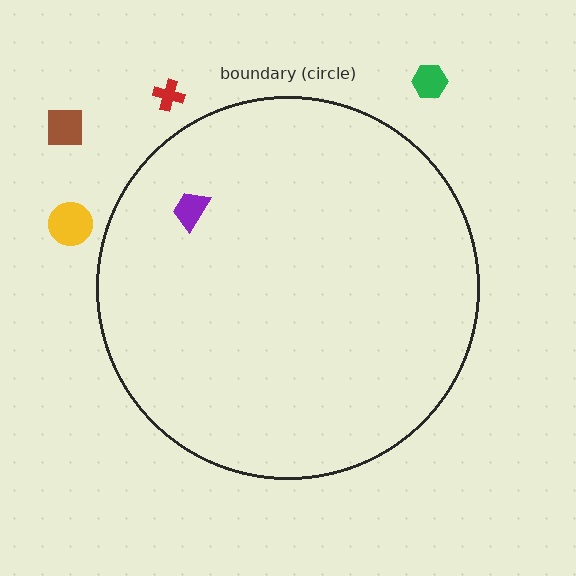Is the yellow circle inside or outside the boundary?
Outside.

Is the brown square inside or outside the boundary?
Outside.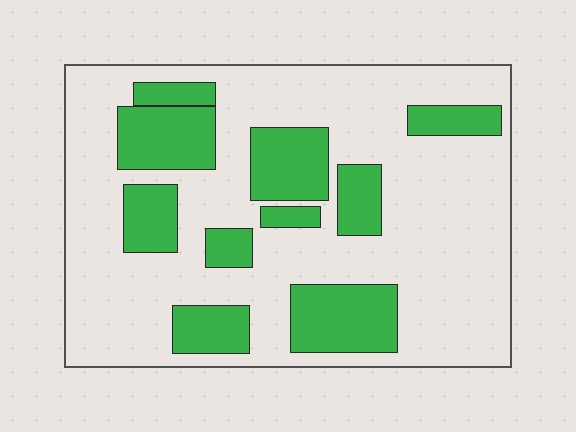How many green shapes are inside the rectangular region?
10.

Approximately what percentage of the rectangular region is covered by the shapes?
Approximately 30%.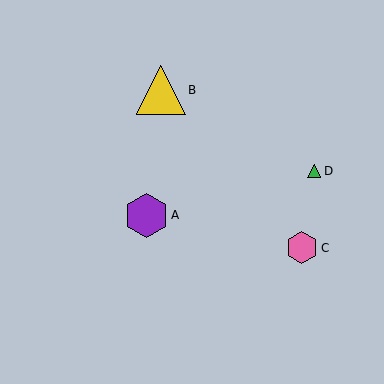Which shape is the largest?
The yellow triangle (labeled B) is the largest.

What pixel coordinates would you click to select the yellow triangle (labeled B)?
Click at (161, 90) to select the yellow triangle B.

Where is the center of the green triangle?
The center of the green triangle is at (314, 171).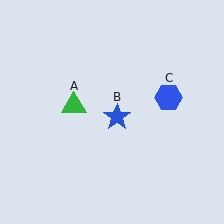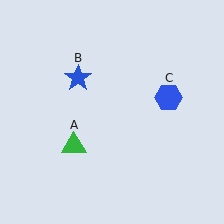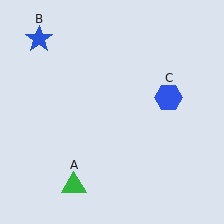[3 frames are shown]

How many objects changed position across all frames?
2 objects changed position: green triangle (object A), blue star (object B).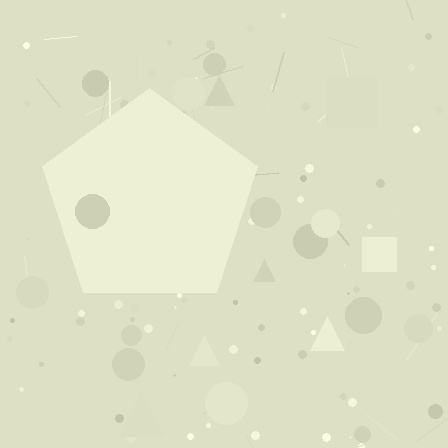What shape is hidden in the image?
A pentagon is hidden in the image.